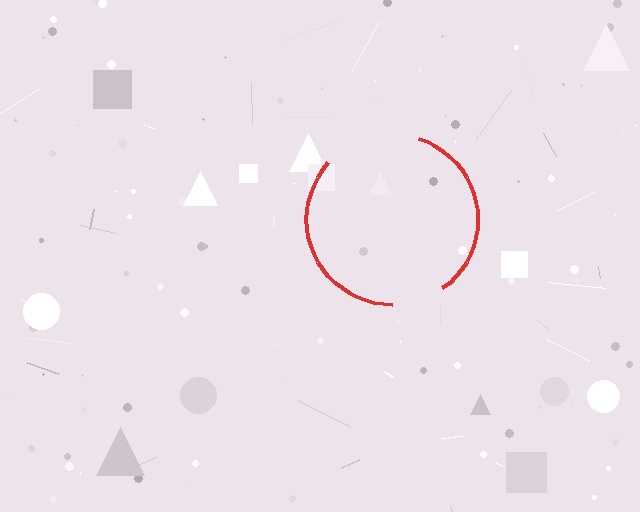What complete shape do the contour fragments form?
The contour fragments form a circle.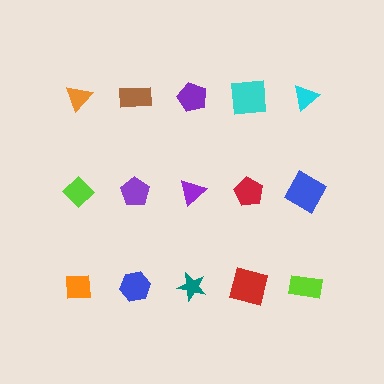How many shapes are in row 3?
5 shapes.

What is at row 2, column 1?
A lime diamond.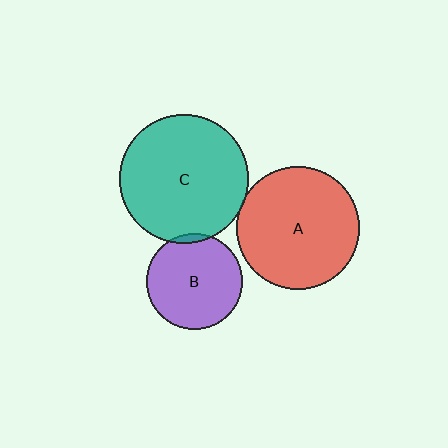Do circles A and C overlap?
Yes.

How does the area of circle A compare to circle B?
Approximately 1.6 times.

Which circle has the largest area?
Circle C (teal).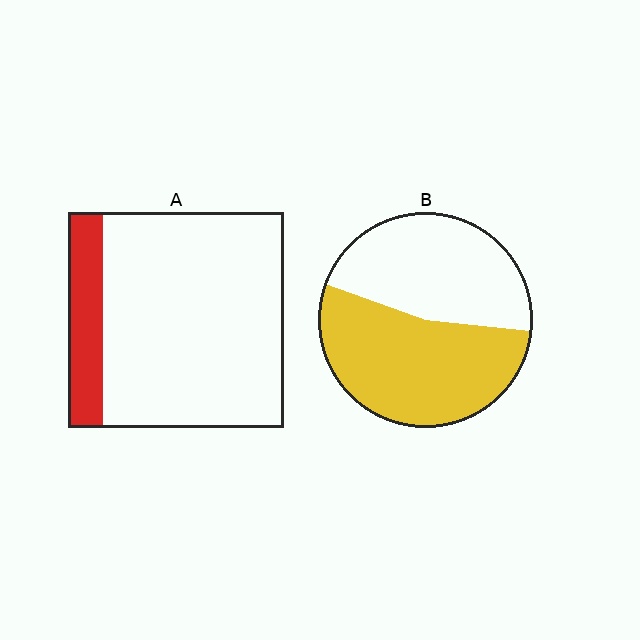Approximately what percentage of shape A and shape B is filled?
A is approximately 15% and B is approximately 55%.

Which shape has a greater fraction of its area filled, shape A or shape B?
Shape B.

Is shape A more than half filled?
No.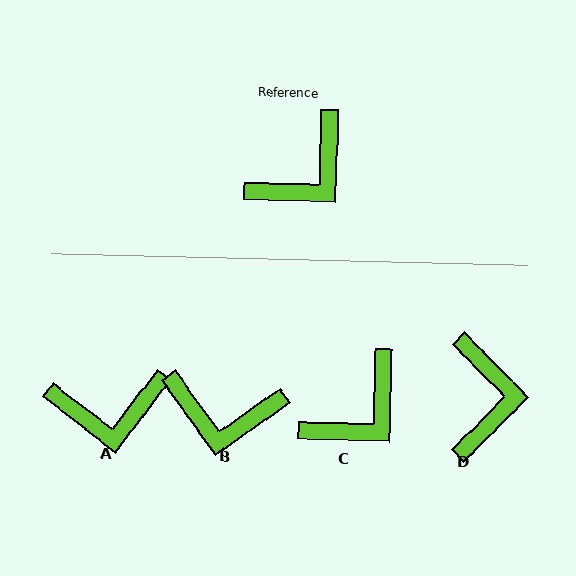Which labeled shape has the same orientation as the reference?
C.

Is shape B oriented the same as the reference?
No, it is off by about 53 degrees.